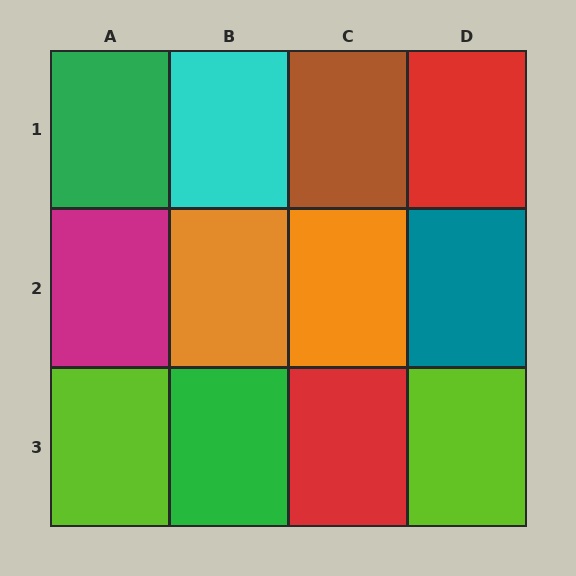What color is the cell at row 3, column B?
Green.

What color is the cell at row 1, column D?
Red.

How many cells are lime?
2 cells are lime.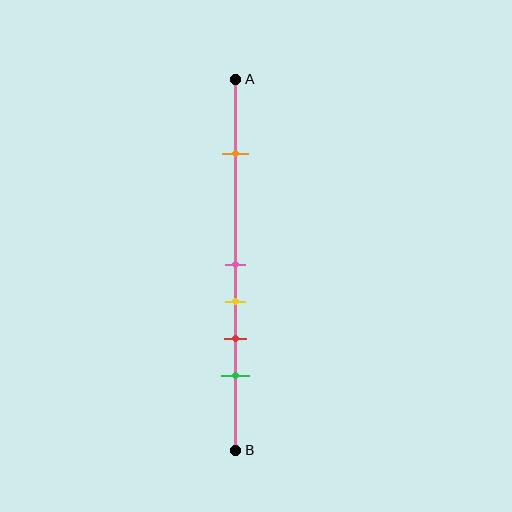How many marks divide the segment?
There are 5 marks dividing the segment.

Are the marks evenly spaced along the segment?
No, the marks are not evenly spaced.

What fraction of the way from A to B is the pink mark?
The pink mark is approximately 50% (0.5) of the way from A to B.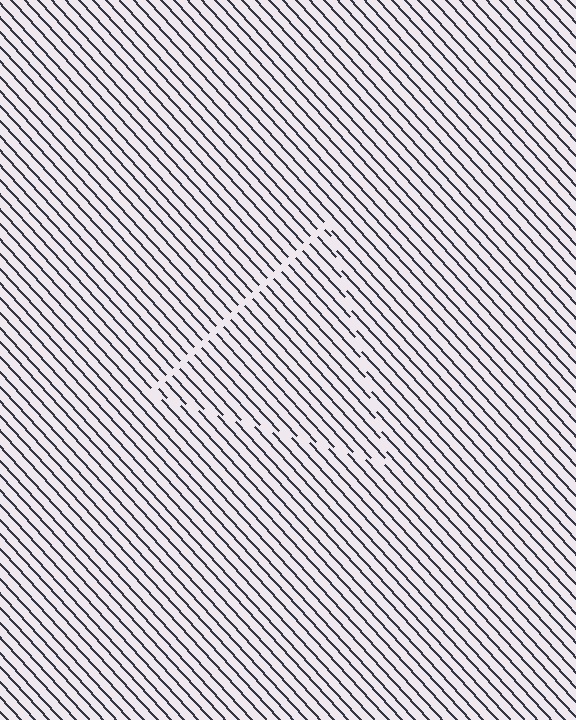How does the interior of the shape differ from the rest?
The interior of the shape contains the same grating, shifted by half a period — the contour is defined by the phase discontinuity where line-ends from the inner and outer gratings abut.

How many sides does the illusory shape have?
3 sides — the line-ends trace a triangle.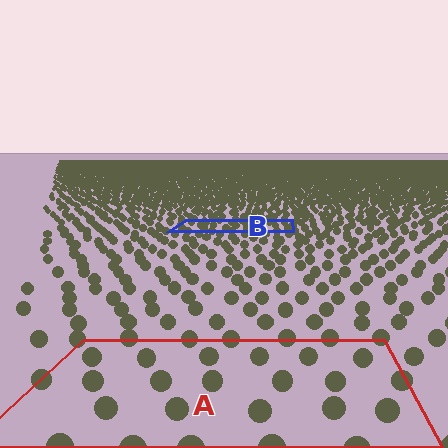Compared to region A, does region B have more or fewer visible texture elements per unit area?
Region B has more texture elements per unit area — they are packed more densely because it is farther away.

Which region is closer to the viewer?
Region A is closer. The texture elements there are larger and more spread out.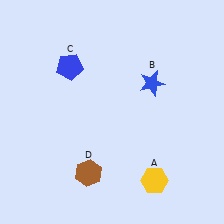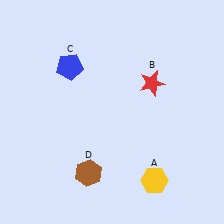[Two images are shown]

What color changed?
The star (B) changed from blue in Image 1 to red in Image 2.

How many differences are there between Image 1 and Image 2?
There is 1 difference between the two images.